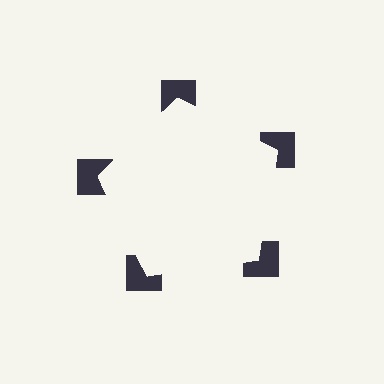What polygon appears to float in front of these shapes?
An illusory pentagon — its edges are inferred from the aligned wedge cuts in the notched squares, not physically drawn.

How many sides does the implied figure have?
5 sides.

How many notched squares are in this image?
There are 5 — one at each vertex of the illusory pentagon.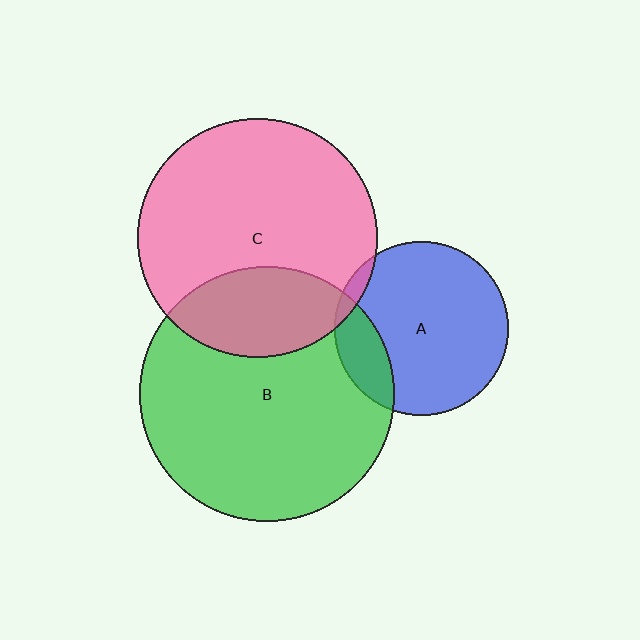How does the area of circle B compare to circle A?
Approximately 2.2 times.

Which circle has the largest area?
Circle B (green).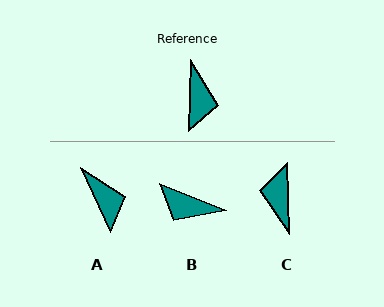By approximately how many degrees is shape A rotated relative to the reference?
Approximately 27 degrees counter-clockwise.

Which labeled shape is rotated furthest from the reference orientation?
C, about 177 degrees away.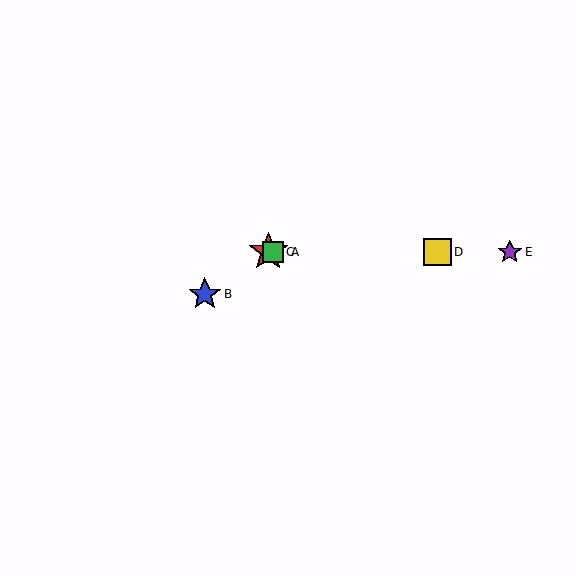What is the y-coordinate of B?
Object B is at y≈294.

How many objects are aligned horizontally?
4 objects (A, C, D, E) are aligned horizontally.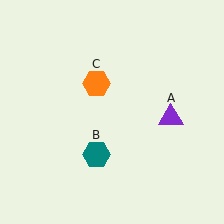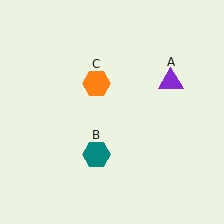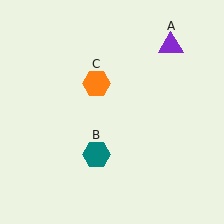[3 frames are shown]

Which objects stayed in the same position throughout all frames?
Teal hexagon (object B) and orange hexagon (object C) remained stationary.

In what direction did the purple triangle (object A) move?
The purple triangle (object A) moved up.